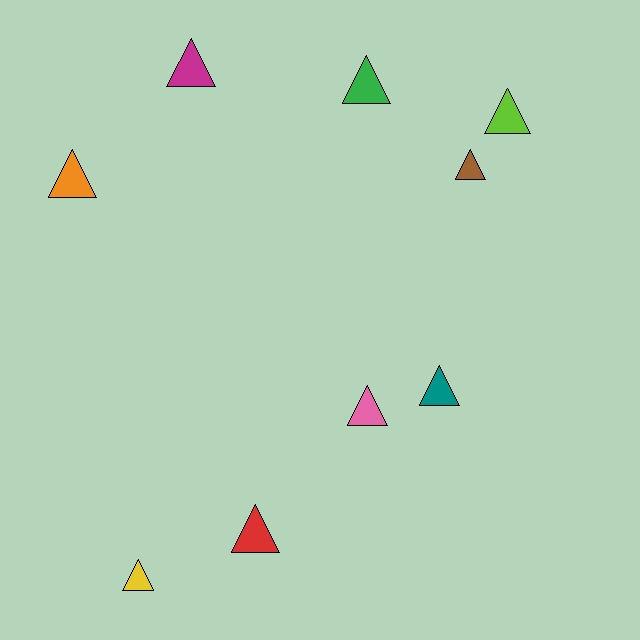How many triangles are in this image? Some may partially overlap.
There are 9 triangles.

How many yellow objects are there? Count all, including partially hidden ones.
There is 1 yellow object.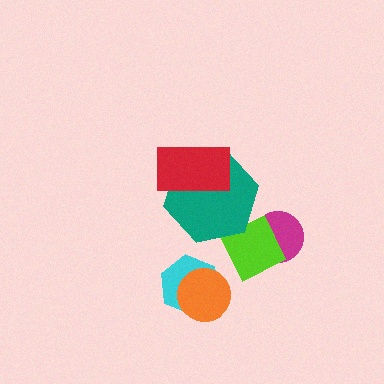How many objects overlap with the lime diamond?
2 objects overlap with the lime diamond.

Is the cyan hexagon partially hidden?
Yes, it is partially covered by another shape.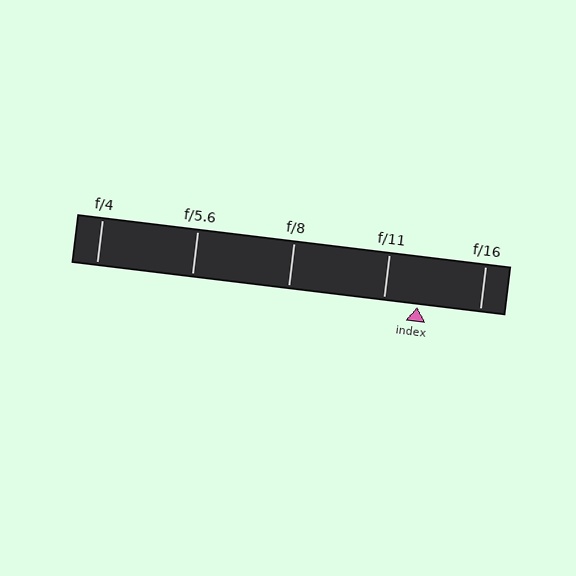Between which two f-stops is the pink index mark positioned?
The index mark is between f/11 and f/16.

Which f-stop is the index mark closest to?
The index mark is closest to f/11.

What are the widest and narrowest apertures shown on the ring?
The widest aperture shown is f/4 and the narrowest is f/16.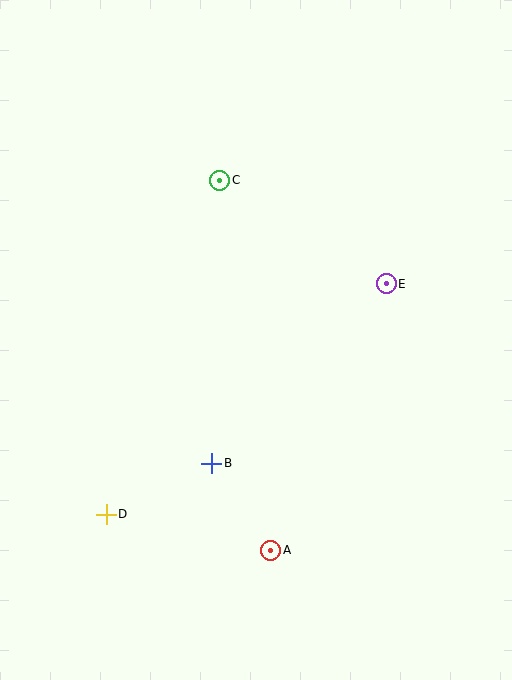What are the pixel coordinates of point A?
Point A is at (271, 550).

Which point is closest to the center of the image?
Point B at (212, 463) is closest to the center.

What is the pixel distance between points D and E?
The distance between D and E is 362 pixels.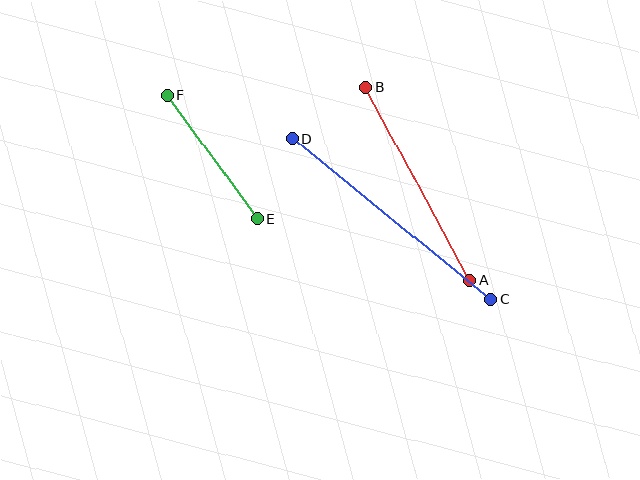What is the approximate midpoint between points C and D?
The midpoint is at approximately (392, 219) pixels.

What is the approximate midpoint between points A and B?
The midpoint is at approximately (418, 184) pixels.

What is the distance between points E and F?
The distance is approximately 153 pixels.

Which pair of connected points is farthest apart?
Points C and D are farthest apart.